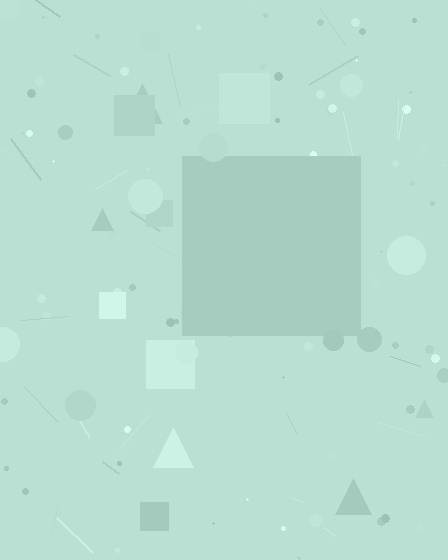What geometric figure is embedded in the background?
A square is embedded in the background.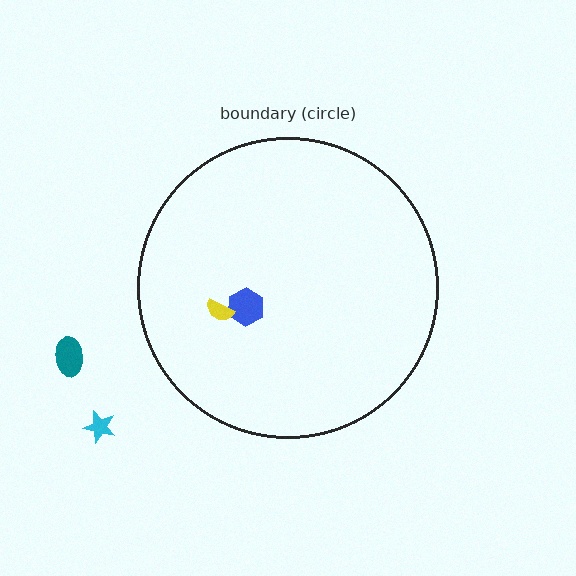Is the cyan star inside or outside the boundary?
Outside.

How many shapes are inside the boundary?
2 inside, 2 outside.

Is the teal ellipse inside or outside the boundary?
Outside.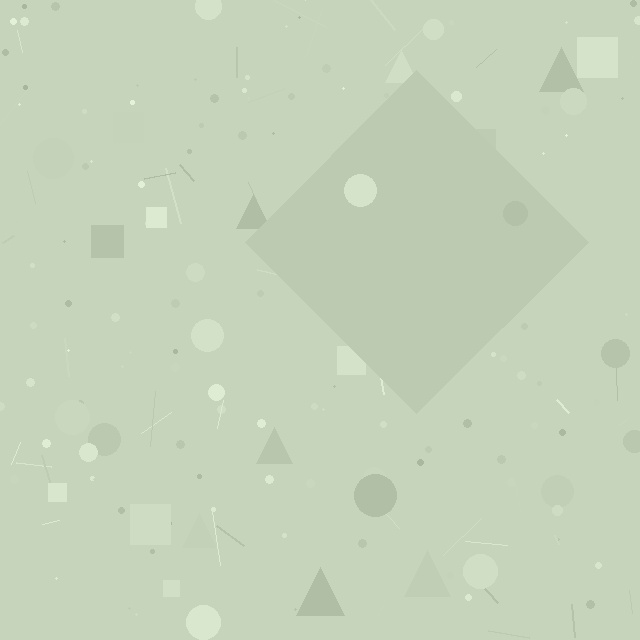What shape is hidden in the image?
A diamond is hidden in the image.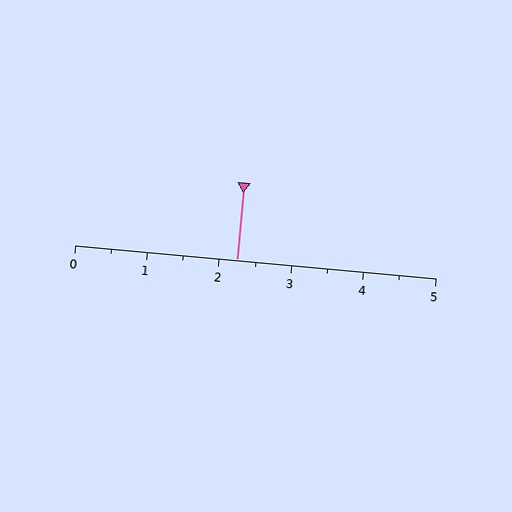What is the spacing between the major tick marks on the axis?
The major ticks are spaced 1 apart.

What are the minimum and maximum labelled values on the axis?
The axis runs from 0 to 5.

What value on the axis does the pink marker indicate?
The marker indicates approximately 2.2.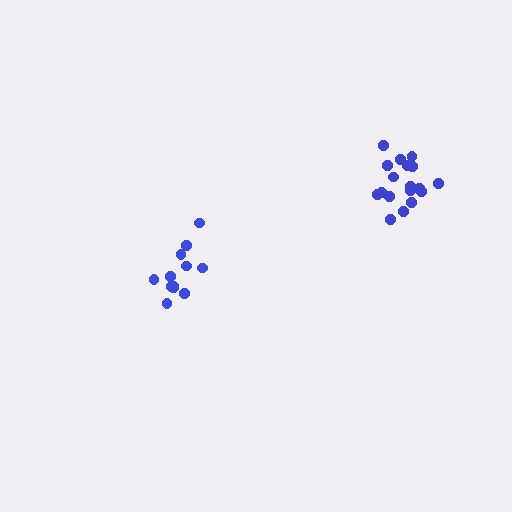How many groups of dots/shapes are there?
There are 2 groups.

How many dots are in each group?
Group 1: 18 dots, Group 2: 12 dots (30 total).